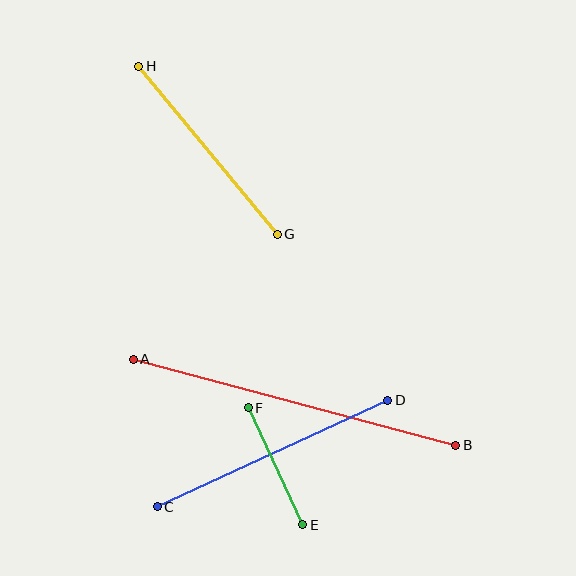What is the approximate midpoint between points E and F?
The midpoint is at approximately (275, 466) pixels.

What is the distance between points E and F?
The distance is approximately 129 pixels.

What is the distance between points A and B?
The distance is approximately 334 pixels.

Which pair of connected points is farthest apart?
Points A and B are farthest apart.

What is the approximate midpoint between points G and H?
The midpoint is at approximately (208, 150) pixels.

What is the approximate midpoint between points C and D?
The midpoint is at approximately (272, 454) pixels.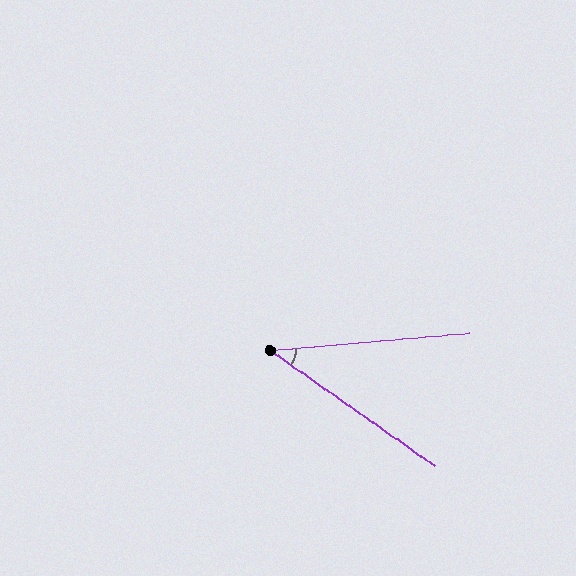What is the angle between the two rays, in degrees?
Approximately 40 degrees.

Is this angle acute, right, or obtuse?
It is acute.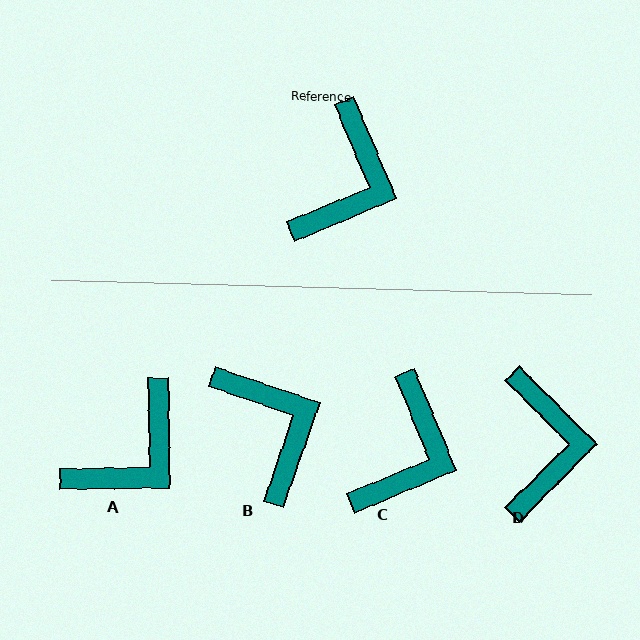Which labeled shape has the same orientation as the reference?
C.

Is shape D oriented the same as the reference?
No, it is off by about 22 degrees.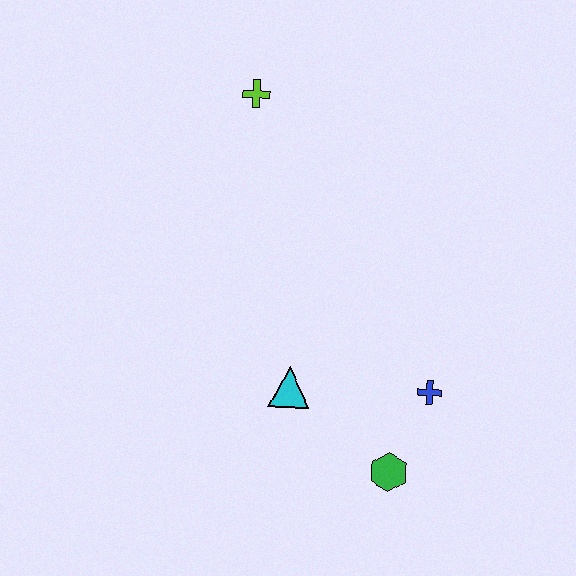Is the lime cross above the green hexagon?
Yes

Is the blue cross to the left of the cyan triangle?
No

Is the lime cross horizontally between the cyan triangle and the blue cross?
No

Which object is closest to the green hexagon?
The blue cross is closest to the green hexagon.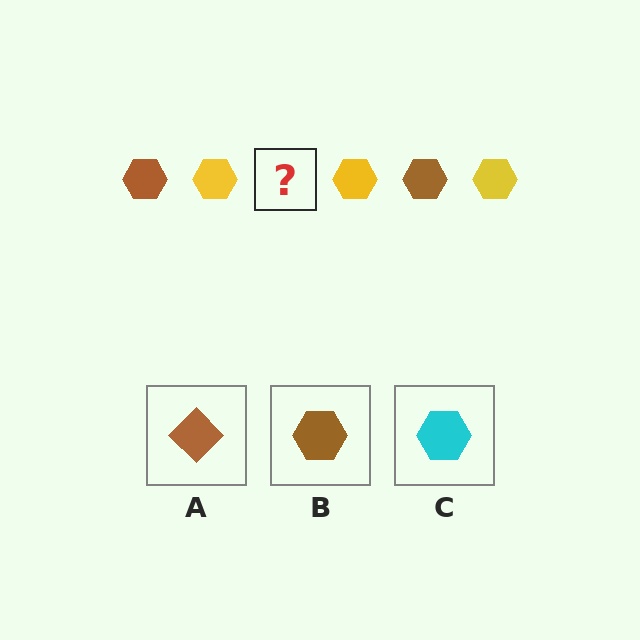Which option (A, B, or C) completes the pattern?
B.